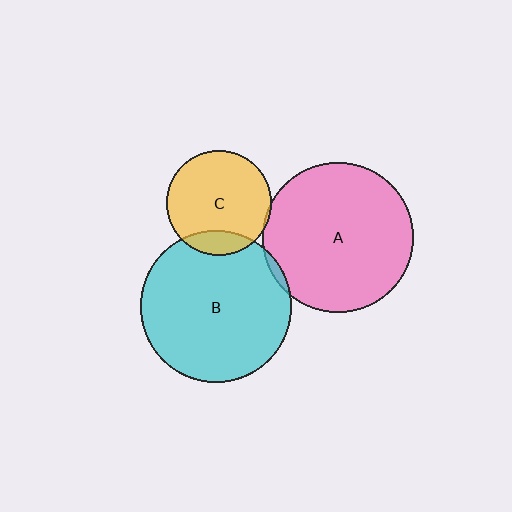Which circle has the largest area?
Circle B (cyan).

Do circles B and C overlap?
Yes.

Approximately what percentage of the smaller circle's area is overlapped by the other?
Approximately 15%.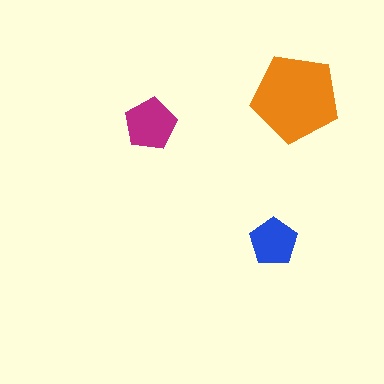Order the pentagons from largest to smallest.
the orange one, the magenta one, the blue one.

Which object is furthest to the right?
The orange pentagon is rightmost.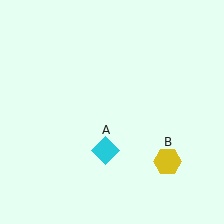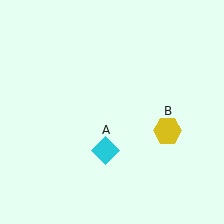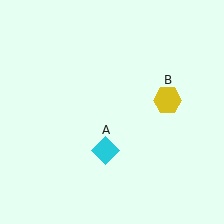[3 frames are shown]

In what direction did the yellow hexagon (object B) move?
The yellow hexagon (object B) moved up.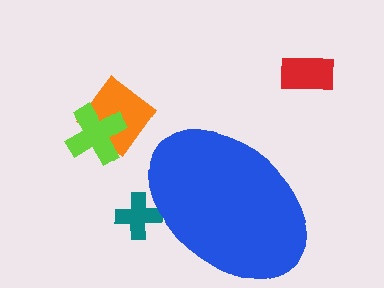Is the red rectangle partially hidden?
No, the red rectangle is fully visible.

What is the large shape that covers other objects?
A blue ellipse.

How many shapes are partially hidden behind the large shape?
1 shape is partially hidden.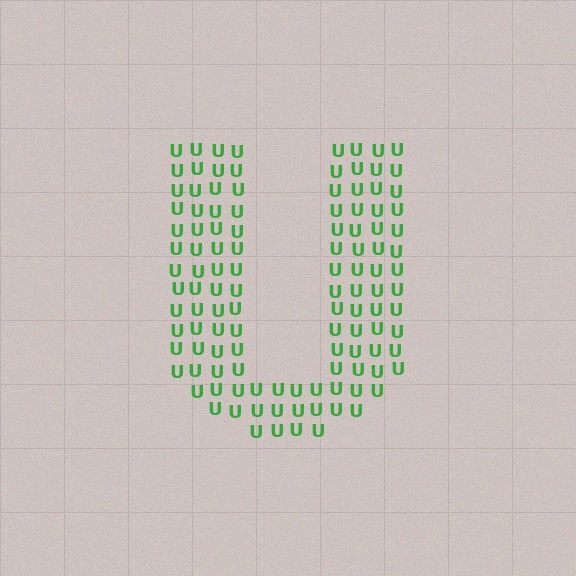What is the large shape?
The large shape is the letter U.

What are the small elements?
The small elements are letter U's.